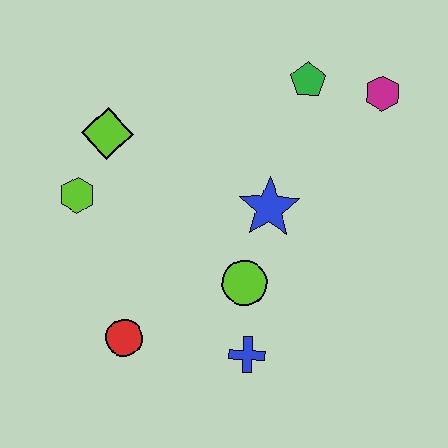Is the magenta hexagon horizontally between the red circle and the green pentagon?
No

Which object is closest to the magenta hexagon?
The green pentagon is closest to the magenta hexagon.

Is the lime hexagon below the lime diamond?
Yes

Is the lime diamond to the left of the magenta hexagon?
Yes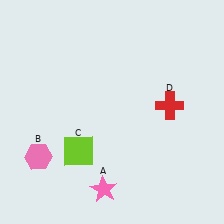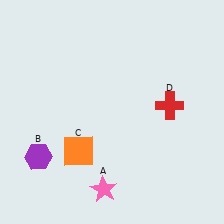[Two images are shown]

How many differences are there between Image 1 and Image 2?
There are 2 differences between the two images.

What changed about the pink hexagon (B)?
In Image 1, B is pink. In Image 2, it changed to purple.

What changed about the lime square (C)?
In Image 1, C is lime. In Image 2, it changed to orange.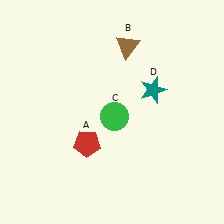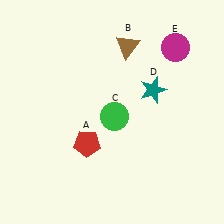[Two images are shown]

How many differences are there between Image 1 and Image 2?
There is 1 difference between the two images.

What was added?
A magenta circle (E) was added in Image 2.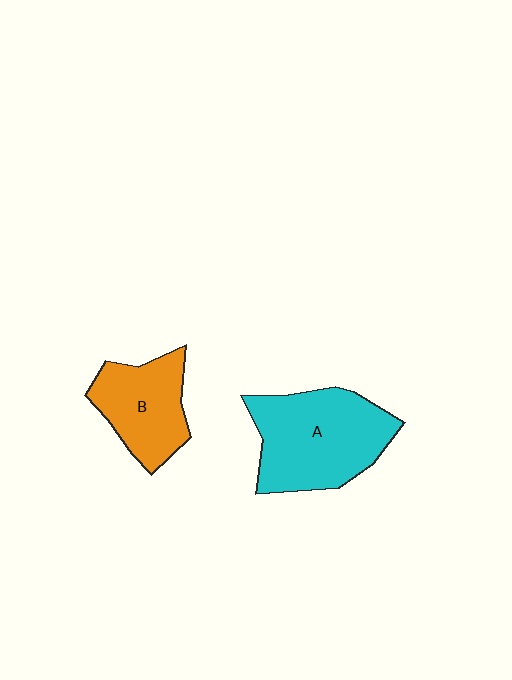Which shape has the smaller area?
Shape B (orange).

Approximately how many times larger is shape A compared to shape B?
Approximately 1.5 times.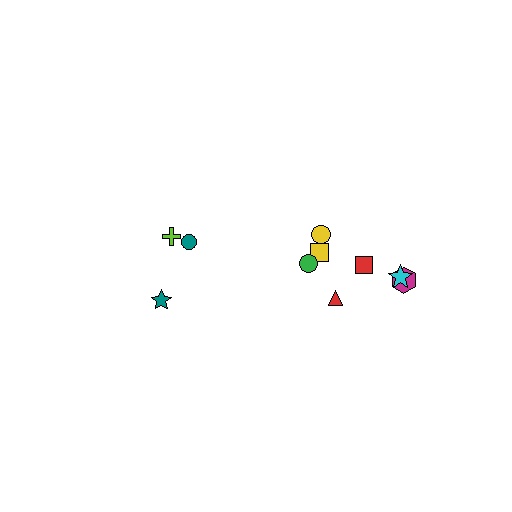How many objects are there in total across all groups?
There are 10 objects.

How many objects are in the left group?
There are 3 objects.